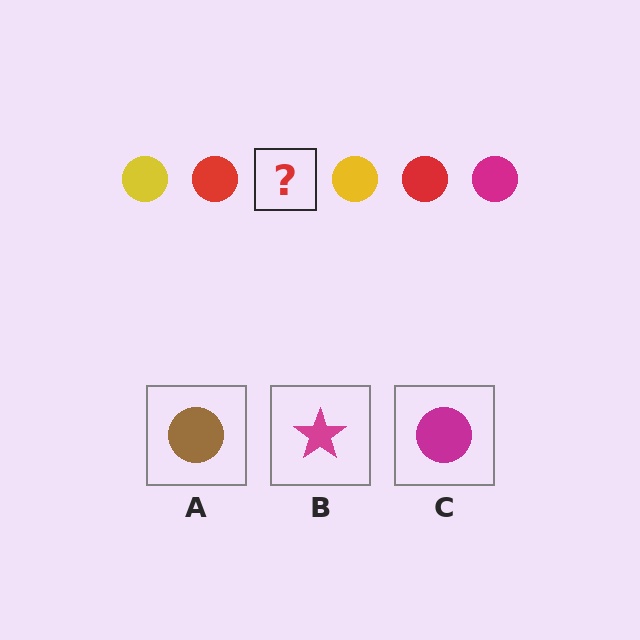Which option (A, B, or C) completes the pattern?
C.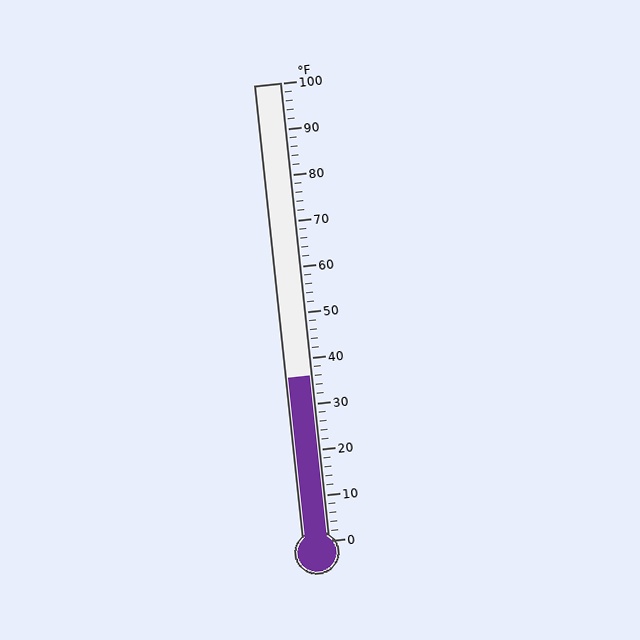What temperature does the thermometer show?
The thermometer shows approximately 36°F.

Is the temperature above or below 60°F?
The temperature is below 60°F.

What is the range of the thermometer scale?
The thermometer scale ranges from 0°F to 100°F.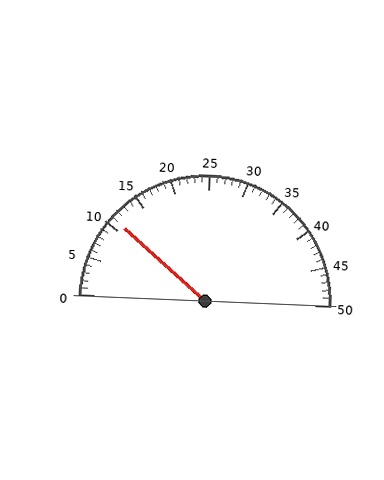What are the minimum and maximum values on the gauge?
The gauge ranges from 0 to 50.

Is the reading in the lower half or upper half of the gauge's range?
The reading is in the lower half of the range (0 to 50).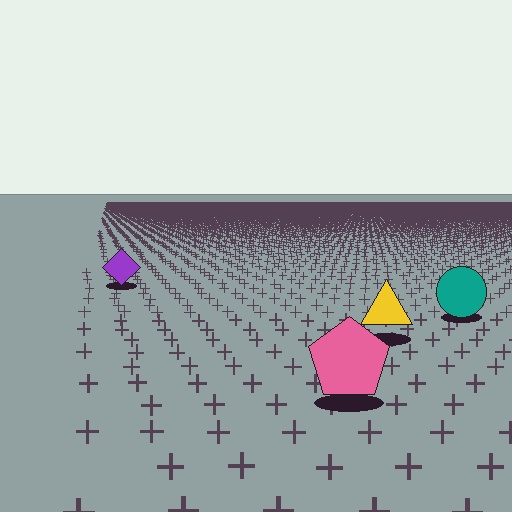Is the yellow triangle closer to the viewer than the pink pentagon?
No. The pink pentagon is closer — you can tell from the texture gradient: the ground texture is coarser near it.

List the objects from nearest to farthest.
From nearest to farthest: the pink pentagon, the yellow triangle, the teal circle, the purple diamond.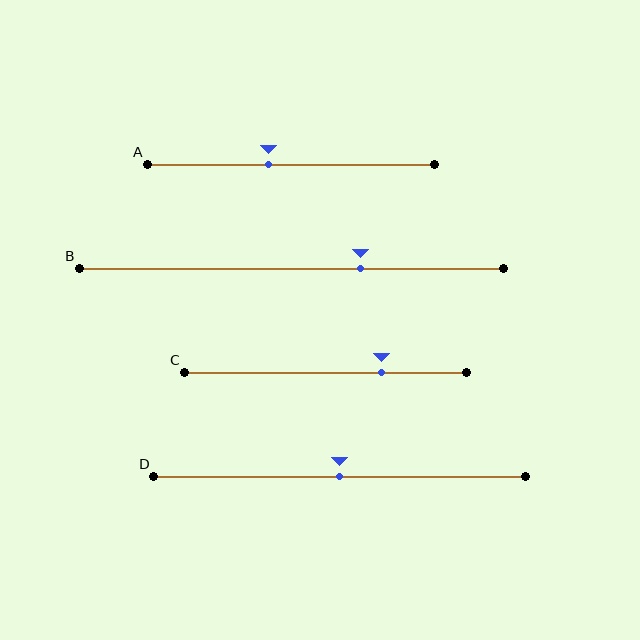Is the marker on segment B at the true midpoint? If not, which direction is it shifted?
No, the marker on segment B is shifted to the right by about 16% of the segment length.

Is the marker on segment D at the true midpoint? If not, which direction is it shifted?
Yes, the marker on segment D is at the true midpoint.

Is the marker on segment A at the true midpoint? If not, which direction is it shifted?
No, the marker on segment A is shifted to the left by about 8% of the segment length.